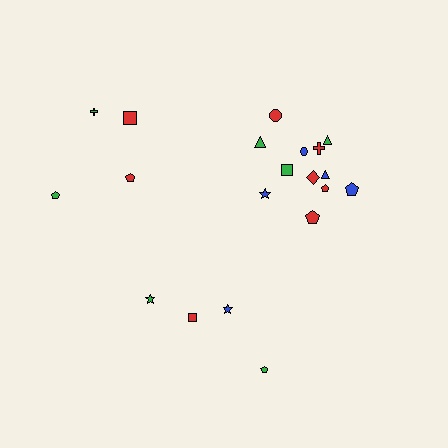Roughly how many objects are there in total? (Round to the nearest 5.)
Roughly 20 objects in total.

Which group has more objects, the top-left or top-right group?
The top-right group.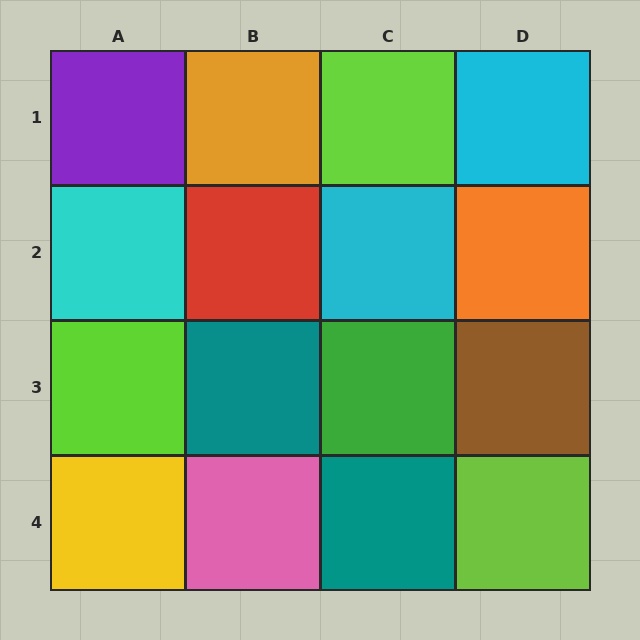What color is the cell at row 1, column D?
Cyan.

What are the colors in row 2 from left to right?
Cyan, red, cyan, orange.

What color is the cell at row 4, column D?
Lime.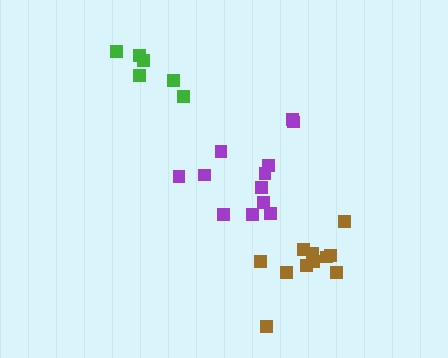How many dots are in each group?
Group 1: 6 dots, Group 2: 11 dots, Group 3: 12 dots (29 total).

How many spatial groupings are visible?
There are 3 spatial groupings.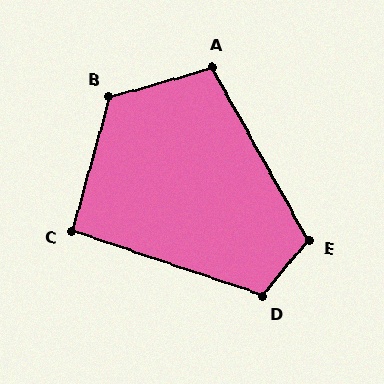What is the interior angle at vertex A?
Approximately 103 degrees (obtuse).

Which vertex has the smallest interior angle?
C, at approximately 93 degrees.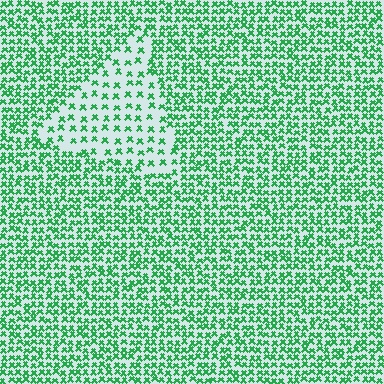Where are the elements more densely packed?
The elements are more densely packed outside the triangle boundary.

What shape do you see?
I see a triangle.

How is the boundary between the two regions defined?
The boundary is defined by a change in element density (approximately 2.2x ratio). All elements are the same color, size, and shape.